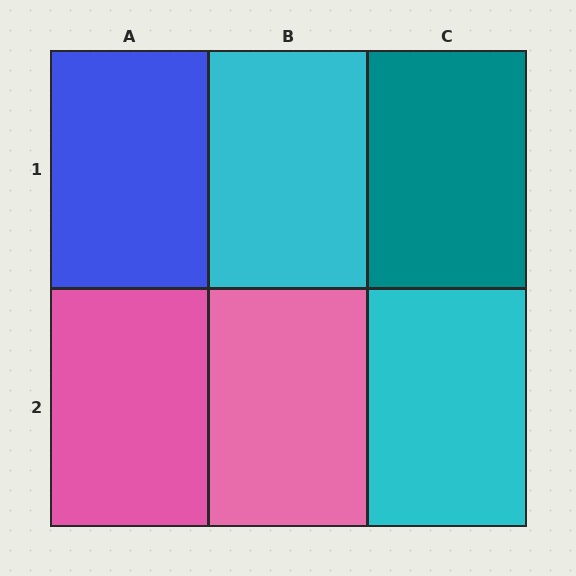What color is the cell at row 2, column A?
Pink.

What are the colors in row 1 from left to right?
Blue, cyan, teal.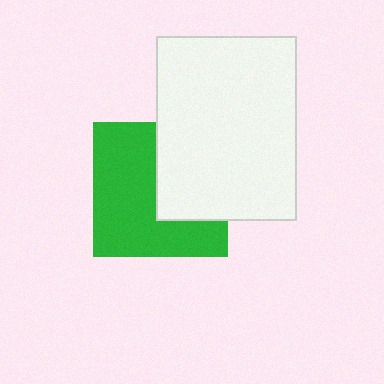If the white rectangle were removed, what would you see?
You would see the complete green square.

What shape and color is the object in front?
The object in front is a white rectangle.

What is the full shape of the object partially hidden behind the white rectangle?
The partially hidden object is a green square.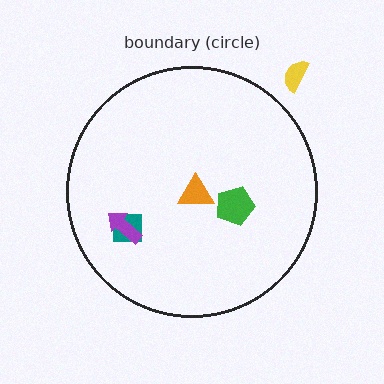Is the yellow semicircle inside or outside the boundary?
Outside.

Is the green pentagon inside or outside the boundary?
Inside.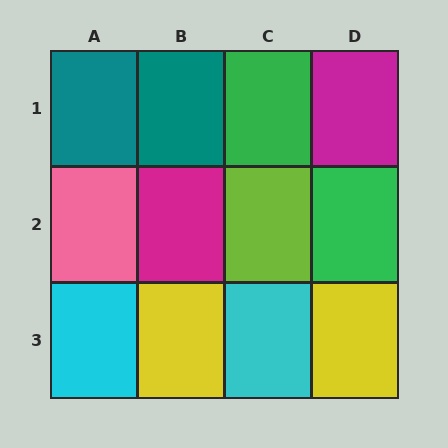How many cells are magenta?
2 cells are magenta.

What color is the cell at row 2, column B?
Magenta.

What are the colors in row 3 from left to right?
Cyan, yellow, cyan, yellow.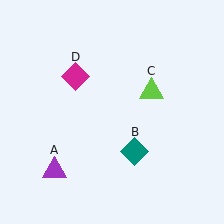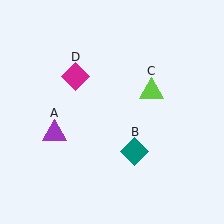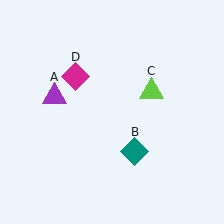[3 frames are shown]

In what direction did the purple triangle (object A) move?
The purple triangle (object A) moved up.